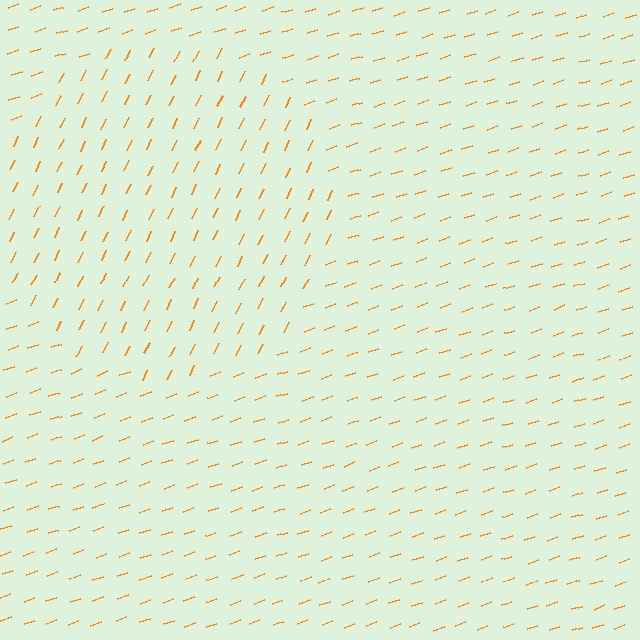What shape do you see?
I see a circle.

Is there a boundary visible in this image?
Yes, there is a texture boundary formed by a change in line orientation.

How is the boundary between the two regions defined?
The boundary is defined purely by a change in line orientation (approximately 45 degrees difference). All lines are the same color and thickness.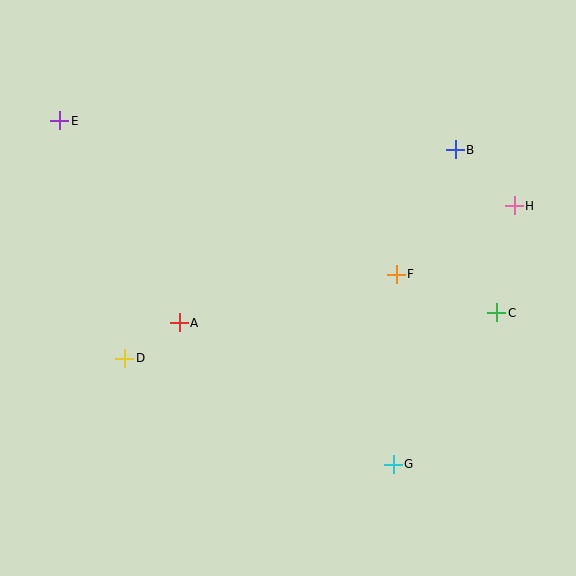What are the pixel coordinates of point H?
Point H is at (514, 206).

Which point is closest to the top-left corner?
Point E is closest to the top-left corner.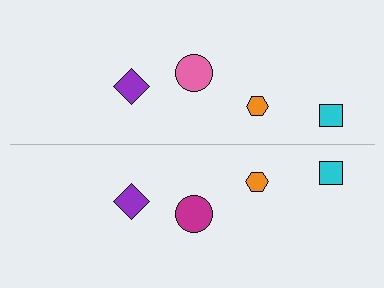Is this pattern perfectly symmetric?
No, the pattern is not perfectly symmetric. The magenta circle on the bottom side breaks the symmetry — its mirror counterpart is pink.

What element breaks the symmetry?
The magenta circle on the bottom side breaks the symmetry — its mirror counterpart is pink.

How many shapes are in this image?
There are 8 shapes in this image.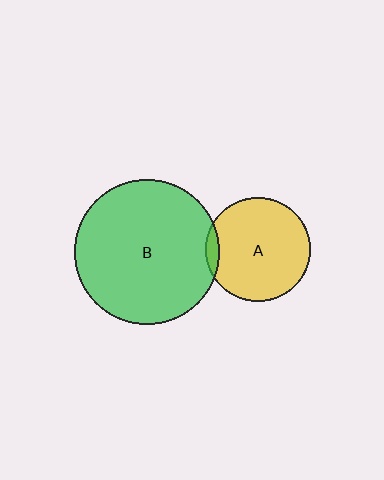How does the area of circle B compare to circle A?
Approximately 1.9 times.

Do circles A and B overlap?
Yes.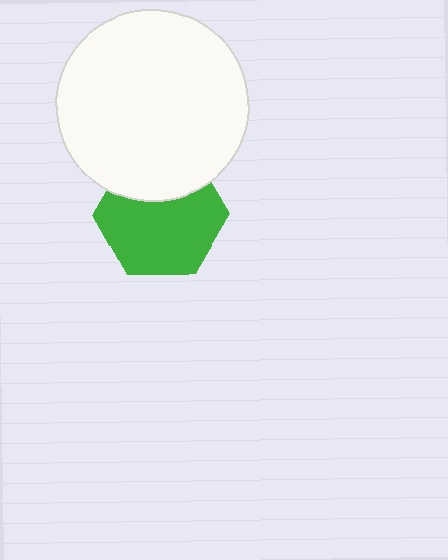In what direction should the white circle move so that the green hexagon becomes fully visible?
The white circle should move up. That is the shortest direction to clear the overlap and leave the green hexagon fully visible.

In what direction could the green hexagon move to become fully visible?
The green hexagon could move down. That would shift it out from behind the white circle entirely.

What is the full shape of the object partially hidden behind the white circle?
The partially hidden object is a green hexagon.